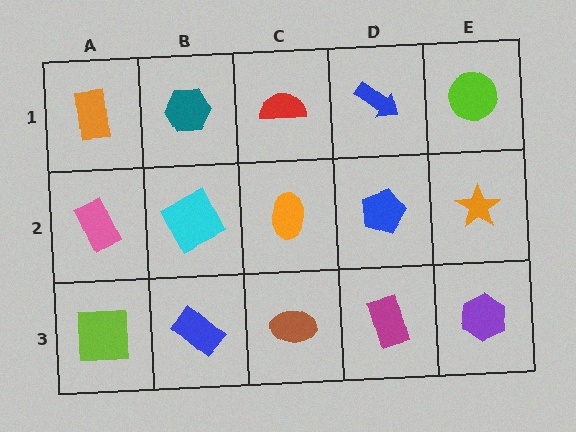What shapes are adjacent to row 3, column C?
An orange ellipse (row 2, column C), a blue rectangle (row 3, column B), a magenta rectangle (row 3, column D).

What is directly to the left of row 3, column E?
A magenta rectangle.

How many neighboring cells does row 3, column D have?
3.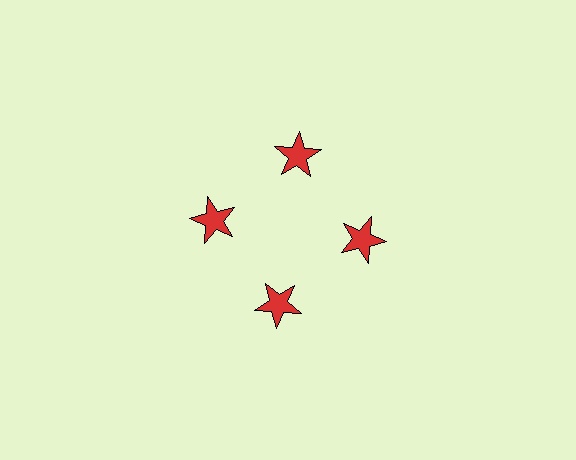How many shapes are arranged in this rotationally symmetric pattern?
There are 4 shapes, arranged in 4 groups of 1.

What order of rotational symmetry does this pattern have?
This pattern has 4-fold rotational symmetry.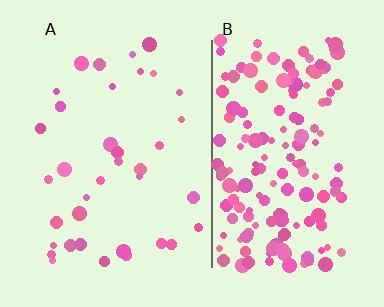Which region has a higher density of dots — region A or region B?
B (the right).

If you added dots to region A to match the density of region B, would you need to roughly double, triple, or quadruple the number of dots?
Approximately quadruple.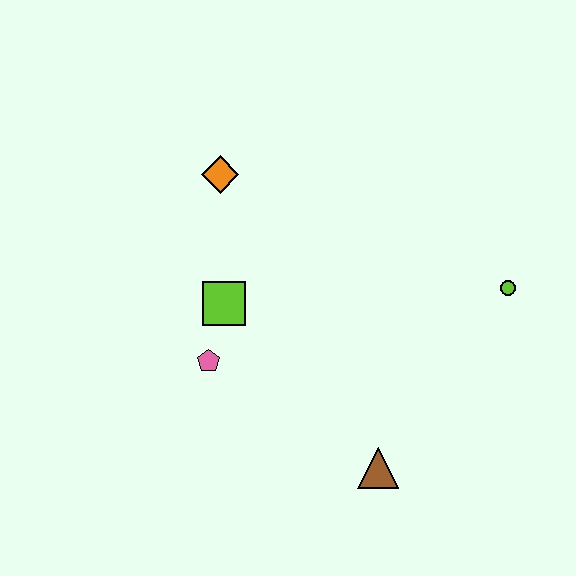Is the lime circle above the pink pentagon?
Yes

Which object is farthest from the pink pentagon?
The lime circle is farthest from the pink pentagon.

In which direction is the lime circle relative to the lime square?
The lime circle is to the right of the lime square.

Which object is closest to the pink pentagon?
The lime square is closest to the pink pentagon.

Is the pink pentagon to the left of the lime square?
Yes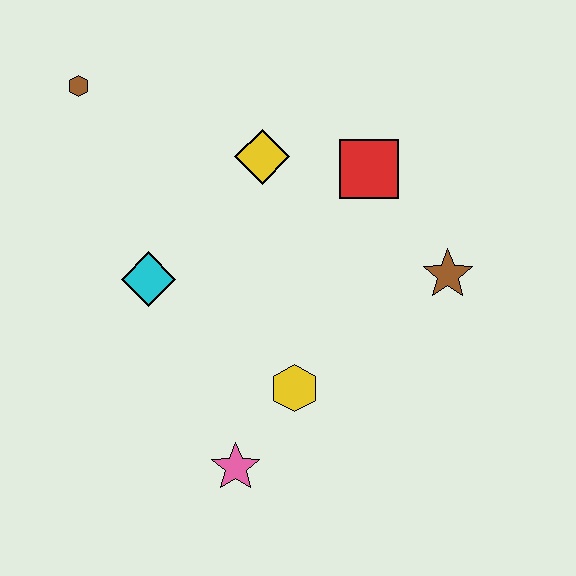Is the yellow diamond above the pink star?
Yes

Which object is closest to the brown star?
The red square is closest to the brown star.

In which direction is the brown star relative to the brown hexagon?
The brown star is to the right of the brown hexagon.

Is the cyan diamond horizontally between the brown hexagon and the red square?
Yes